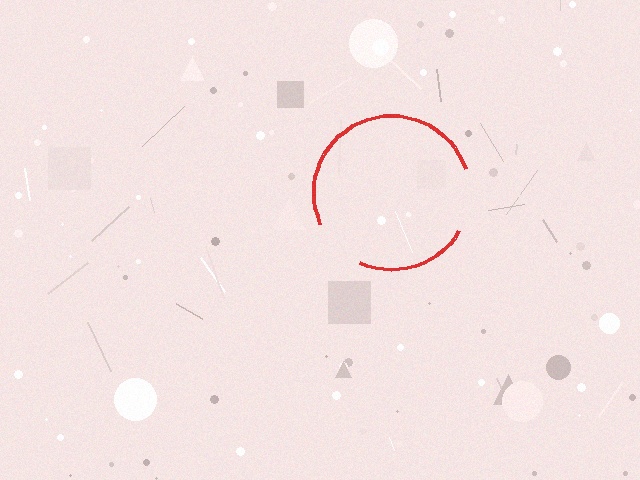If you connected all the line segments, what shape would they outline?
They would outline a circle.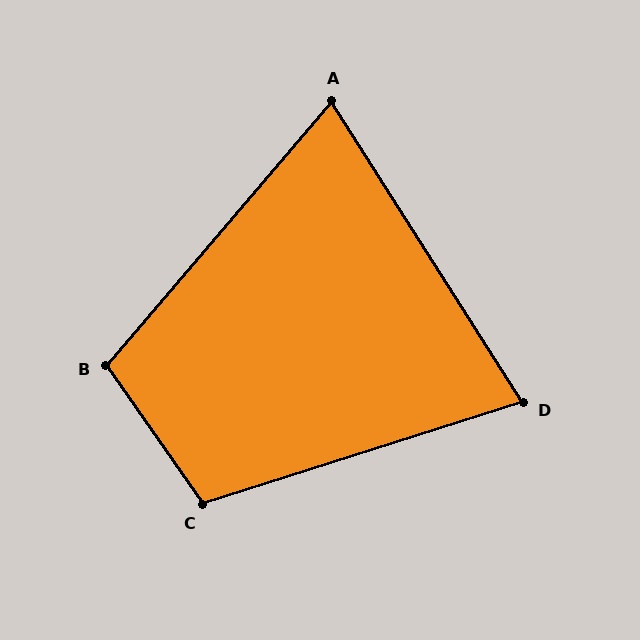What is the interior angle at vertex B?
Approximately 105 degrees (obtuse).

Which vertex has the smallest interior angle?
A, at approximately 73 degrees.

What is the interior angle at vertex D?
Approximately 75 degrees (acute).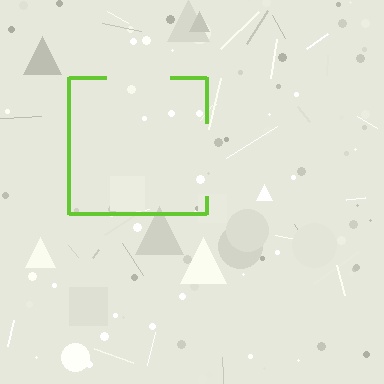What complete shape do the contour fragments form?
The contour fragments form a square.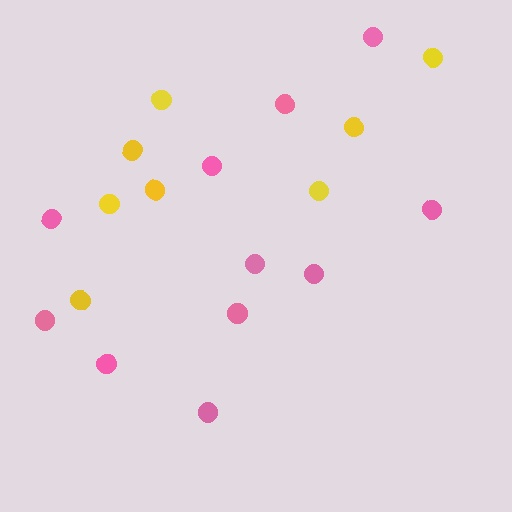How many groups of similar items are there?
There are 2 groups: one group of pink circles (11) and one group of yellow circles (8).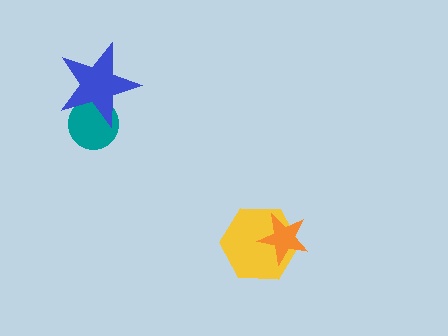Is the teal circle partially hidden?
Yes, it is partially covered by another shape.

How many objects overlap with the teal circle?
1 object overlaps with the teal circle.